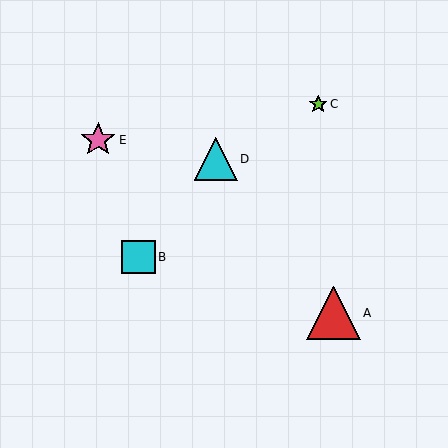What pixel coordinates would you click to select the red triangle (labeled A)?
Click at (333, 313) to select the red triangle A.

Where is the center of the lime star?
The center of the lime star is at (318, 104).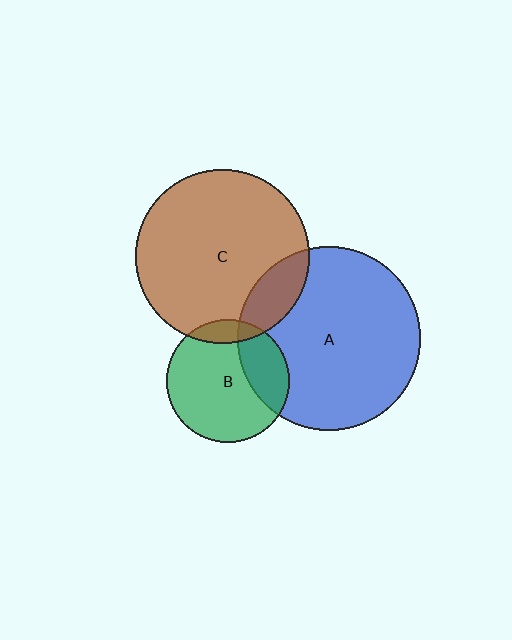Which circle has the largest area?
Circle A (blue).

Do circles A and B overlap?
Yes.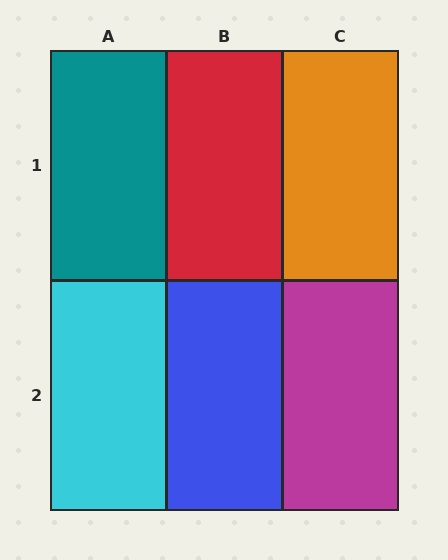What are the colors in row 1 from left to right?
Teal, red, orange.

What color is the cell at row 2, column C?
Magenta.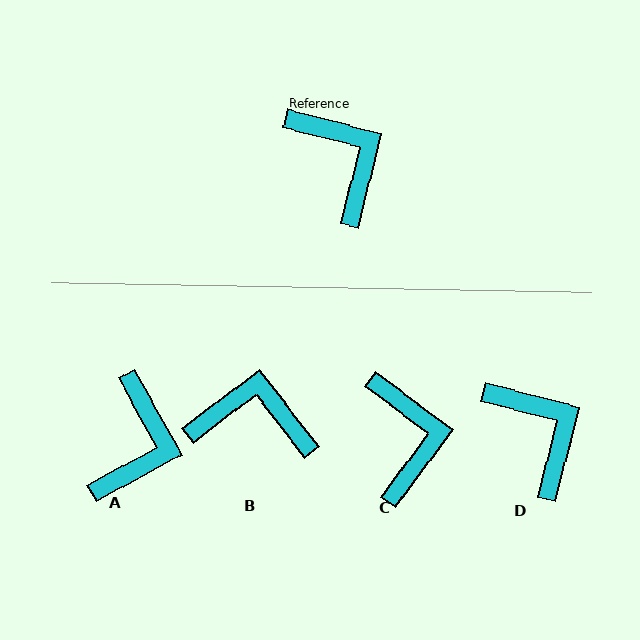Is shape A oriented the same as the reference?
No, it is off by about 47 degrees.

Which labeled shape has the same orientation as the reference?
D.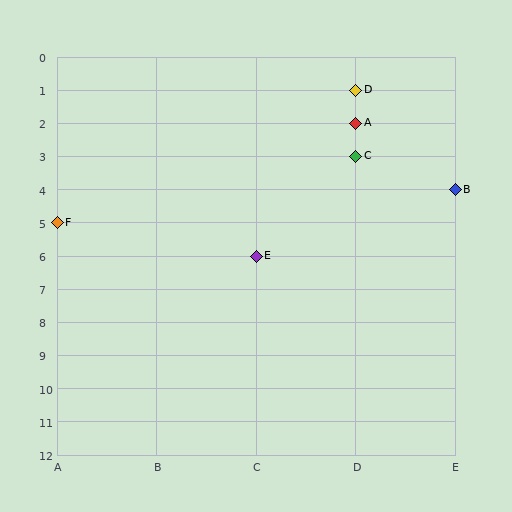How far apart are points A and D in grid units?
Points A and D are 1 row apart.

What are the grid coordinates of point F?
Point F is at grid coordinates (A, 5).